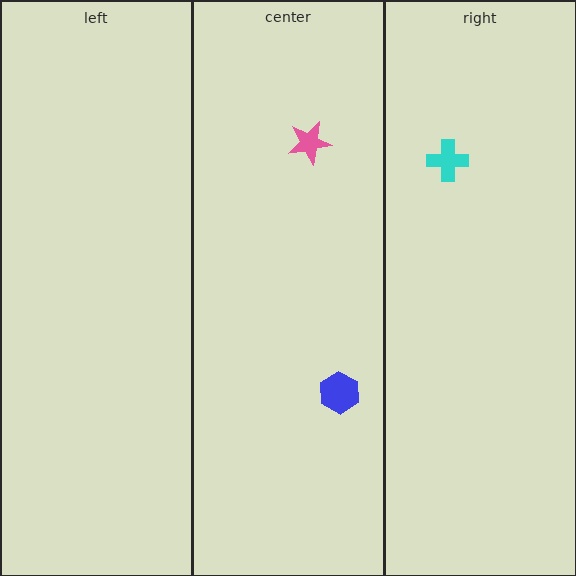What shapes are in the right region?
The cyan cross.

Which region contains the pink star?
The center region.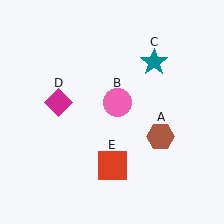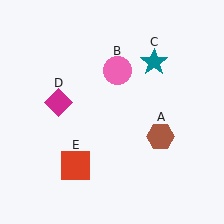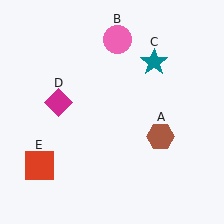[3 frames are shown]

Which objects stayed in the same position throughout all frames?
Brown hexagon (object A) and teal star (object C) and magenta diamond (object D) remained stationary.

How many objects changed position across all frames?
2 objects changed position: pink circle (object B), red square (object E).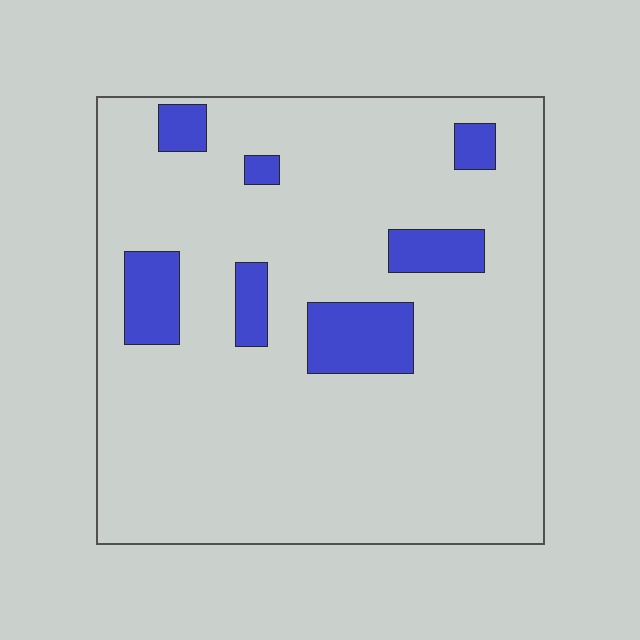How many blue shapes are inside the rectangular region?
7.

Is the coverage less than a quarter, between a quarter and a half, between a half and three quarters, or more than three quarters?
Less than a quarter.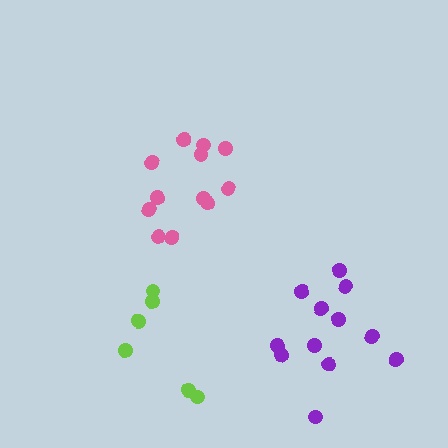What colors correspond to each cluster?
The clusters are colored: pink, purple, lime.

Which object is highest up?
The pink cluster is topmost.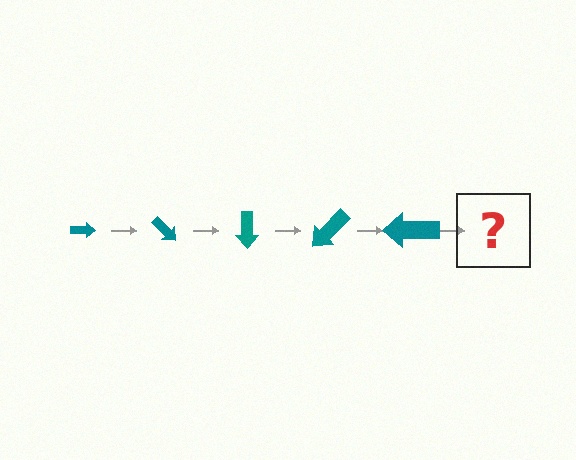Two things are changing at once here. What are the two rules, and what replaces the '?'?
The two rules are that the arrow grows larger each step and it rotates 45 degrees each step. The '?' should be an arrow, larger than the previous one and rotated 225 degrees from the start.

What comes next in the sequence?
The next element should be an arrow, larger than the previous one and rotated 225 degrees from the start.